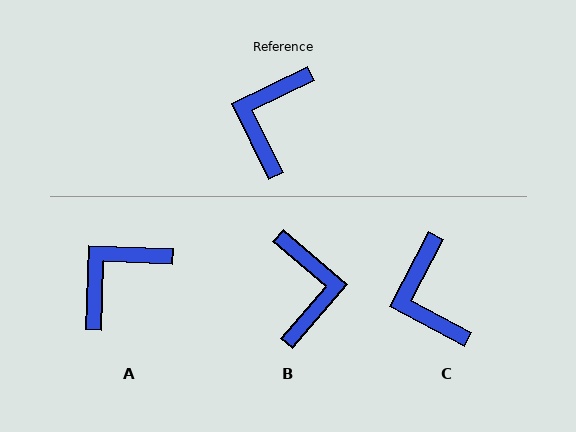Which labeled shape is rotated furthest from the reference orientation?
B, about 157 degrees away.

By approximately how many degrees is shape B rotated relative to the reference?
Approximately 157 degrees clockwise.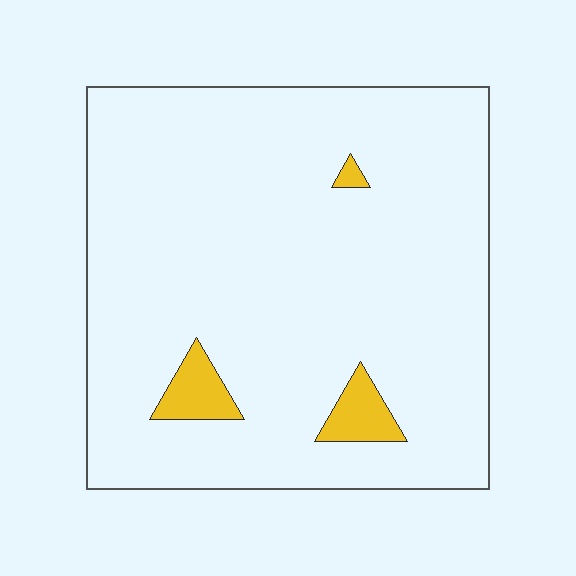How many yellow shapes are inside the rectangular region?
3.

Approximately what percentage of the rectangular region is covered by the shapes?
Approximately 5%.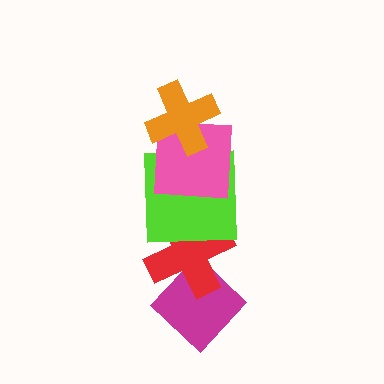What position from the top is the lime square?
The lime square is 3rd from the top.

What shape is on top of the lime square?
The pink square is on top of the lime square.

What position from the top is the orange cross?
The orange cross is 1st from the top.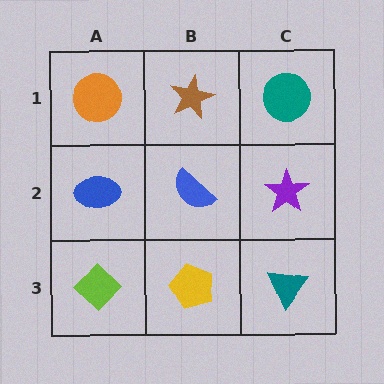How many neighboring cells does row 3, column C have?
2.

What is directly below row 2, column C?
A teal triangle.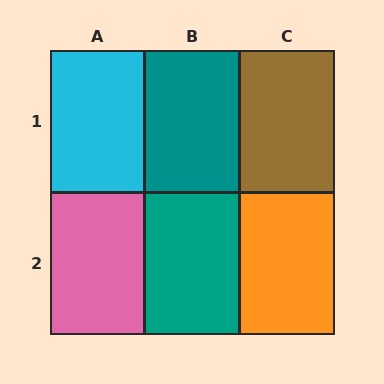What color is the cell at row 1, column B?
Teal.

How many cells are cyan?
1 cell is cyan.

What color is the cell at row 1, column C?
Brown.